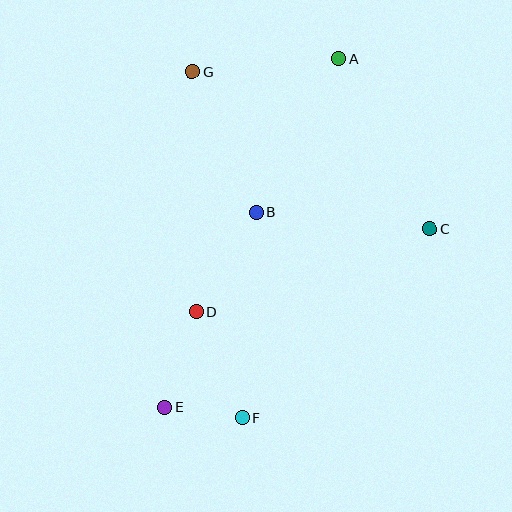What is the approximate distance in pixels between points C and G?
The distance between C and G is approximately 285 pixels.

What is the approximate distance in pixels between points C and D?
The distance between C and D is approximately 248 pixels.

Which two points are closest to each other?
Points E and F are closest to each other.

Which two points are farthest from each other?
Points A and E are farthest from each other.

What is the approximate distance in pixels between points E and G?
The distance between E and G is approximately 336 pixels.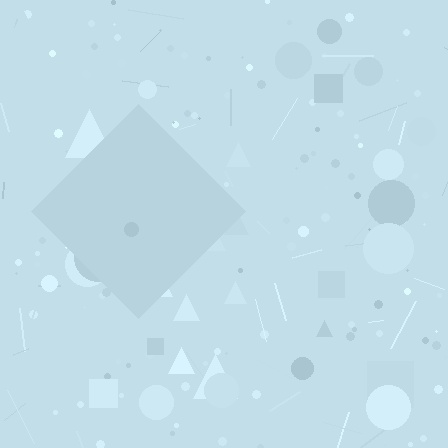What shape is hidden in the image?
A diamond is hidden in the image.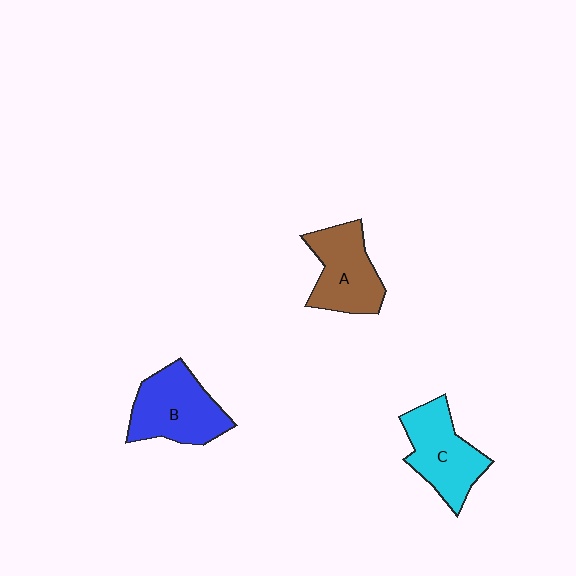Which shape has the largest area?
Shape B (blue).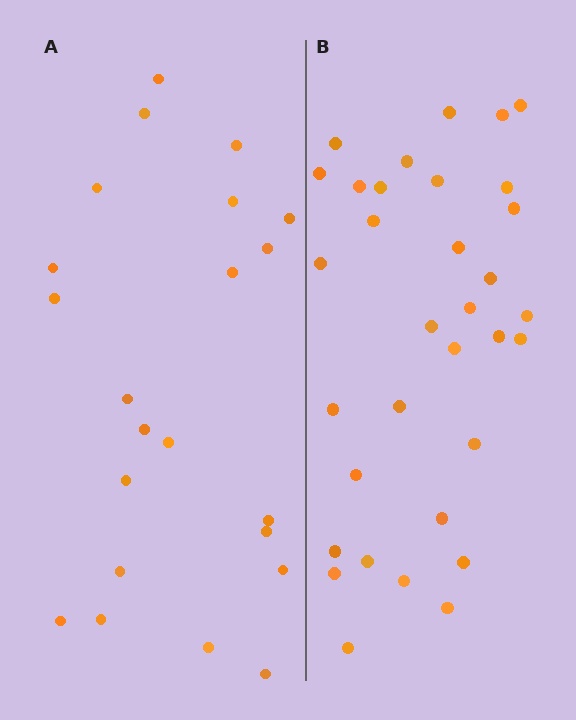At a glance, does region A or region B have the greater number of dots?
Region B (the right region) has more dots.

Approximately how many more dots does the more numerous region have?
Region B has roughly 12 or so more dots than region A.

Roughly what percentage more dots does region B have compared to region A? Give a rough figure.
About 50% more.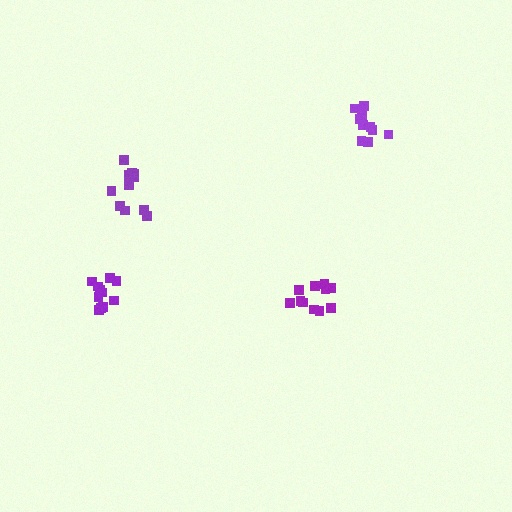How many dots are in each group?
Group 1: 11 dots, Group 2: 11 dots, Group 3: 11 dots, Group 4: 11 dots (44 total).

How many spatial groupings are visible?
There are 4 spatial groupings.